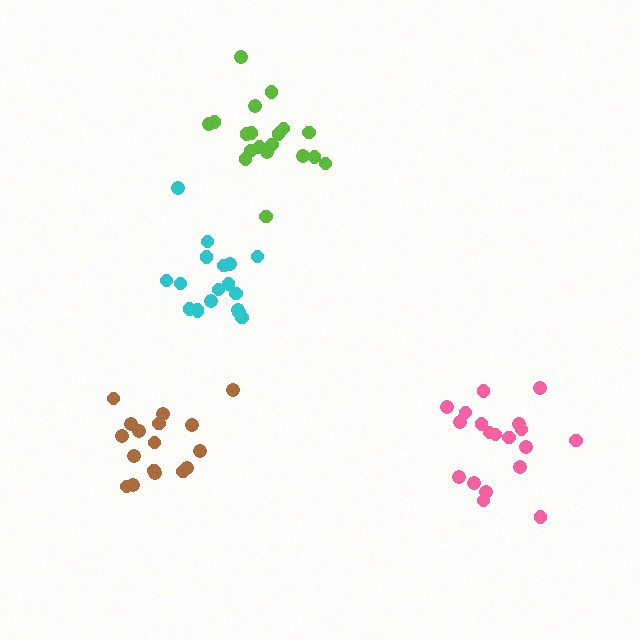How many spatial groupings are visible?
There are 4 spatial groupings.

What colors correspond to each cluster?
The clusters are colored: cyan, brown, lime, pink.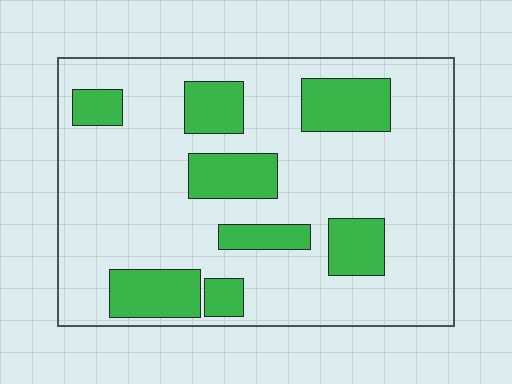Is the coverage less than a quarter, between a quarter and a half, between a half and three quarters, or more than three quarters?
Less than a quarter.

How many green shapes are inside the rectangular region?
8.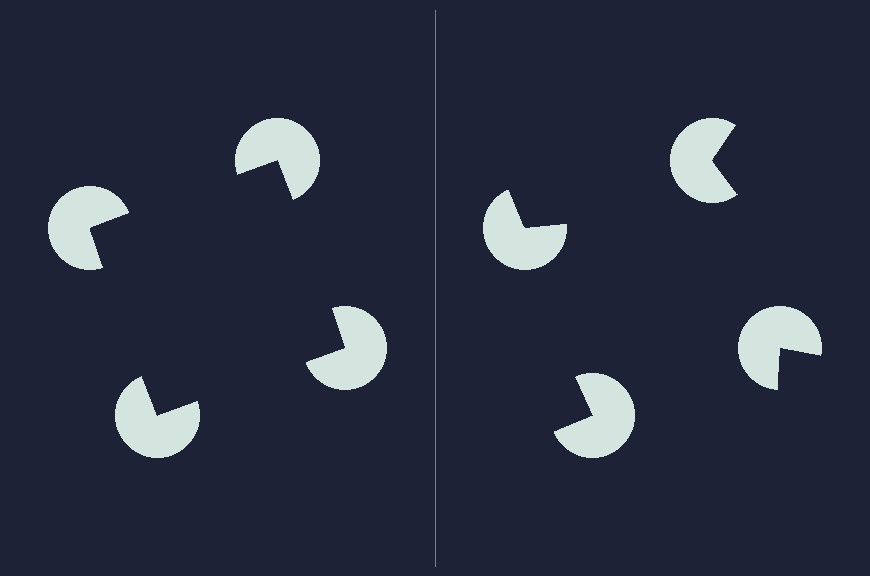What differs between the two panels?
The pac-man discs are positioned identically on both sides; only the wedge orientations differ. On the left they align to a square; on the right they are misaligned.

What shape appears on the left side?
An illusory square.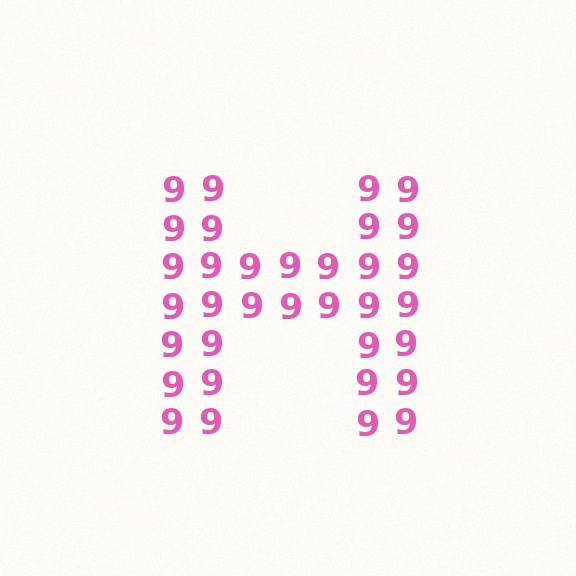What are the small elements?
The small elements are digit 9's.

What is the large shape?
The large shape is the letter H.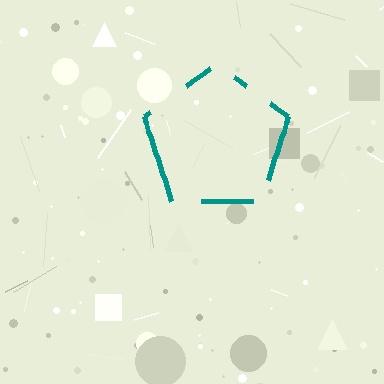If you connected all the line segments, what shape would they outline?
They would outline a pentagon.